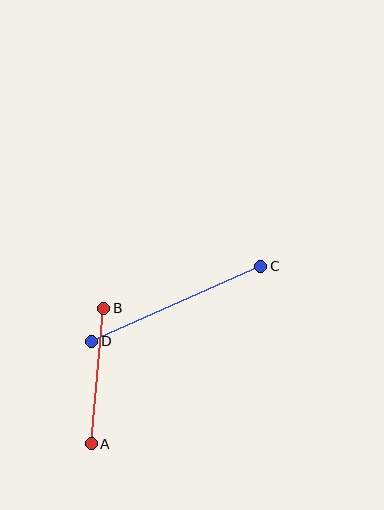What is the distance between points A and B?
The distance is approximately 136 pixels.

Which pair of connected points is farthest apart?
Points C and D are farthest apart.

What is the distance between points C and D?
The distance is approximately 185 pixels.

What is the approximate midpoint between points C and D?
The midpoint is at approximately (176, 304) pixels.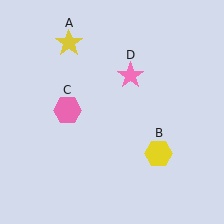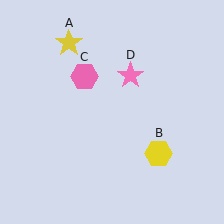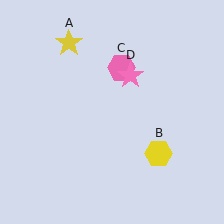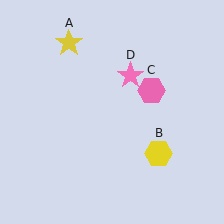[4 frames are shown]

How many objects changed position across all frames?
1 object changed position: pink hexagon (object C).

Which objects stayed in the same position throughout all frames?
Yellow star (object A) and yellow hexagon (object B) and pink star (object D) remained stationary.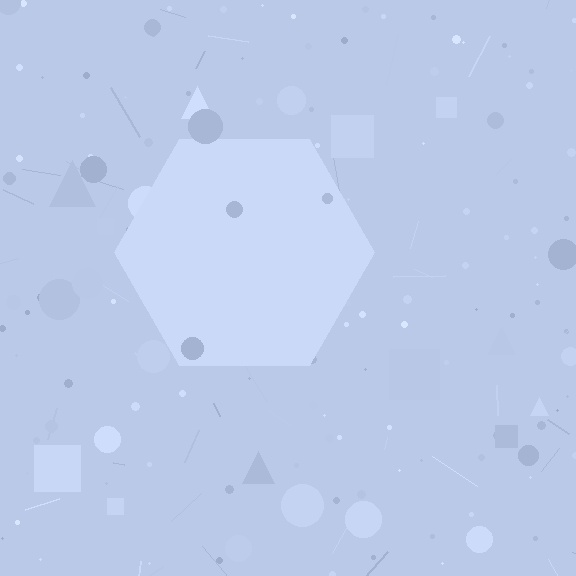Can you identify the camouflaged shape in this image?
The camouflaged shape is a hexagon.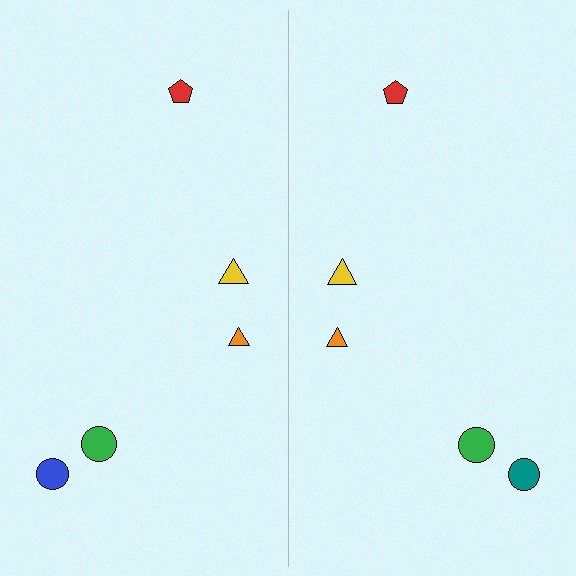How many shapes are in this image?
There are 10 shapes in this image.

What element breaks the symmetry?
The teal circle on the right side breaks the symmetry — its mirror counterpart is blue.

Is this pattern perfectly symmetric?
No, the pattern is not perfectly symmetric. The teal circle on the right side breaks the symmetry — its mirror counterpart is blue.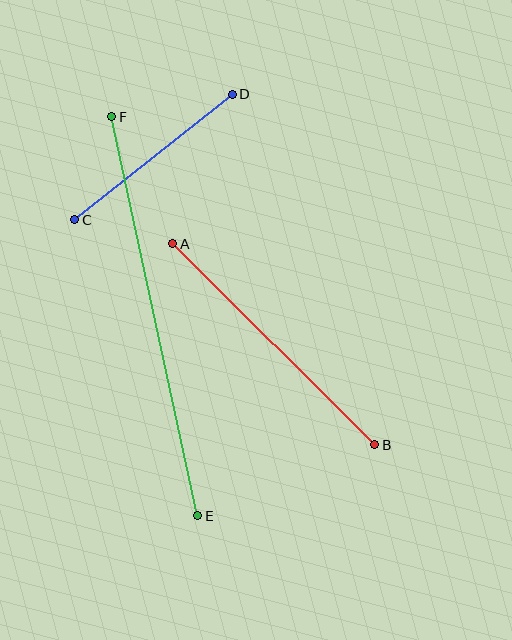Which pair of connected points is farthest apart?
Points E and F are farthest apart.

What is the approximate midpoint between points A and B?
The midpoint is at approximately (274, 344) pixels.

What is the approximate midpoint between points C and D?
The midpoint is at approximately (154, 157) pixels.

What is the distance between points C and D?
The distance is approximately 202 pixels.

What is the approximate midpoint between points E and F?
The midpoint is at approximately (155, 316) pixels.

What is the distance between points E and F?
The distance is approximately 408 pixels.